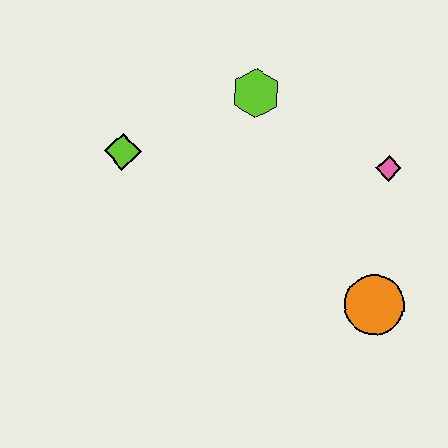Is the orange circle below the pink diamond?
Yes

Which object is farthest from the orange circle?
The lime diamond is farthest from the orange circle.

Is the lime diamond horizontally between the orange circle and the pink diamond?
No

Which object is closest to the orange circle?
The pink diamond is closest to the orange circle.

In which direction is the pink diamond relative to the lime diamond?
The pink diamond is to the right of the lime diamond.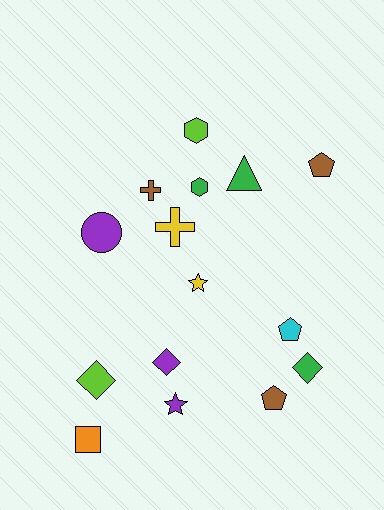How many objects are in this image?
There are 15 objects.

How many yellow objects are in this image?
There are 2 yellow objects.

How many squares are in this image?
There is 1 square.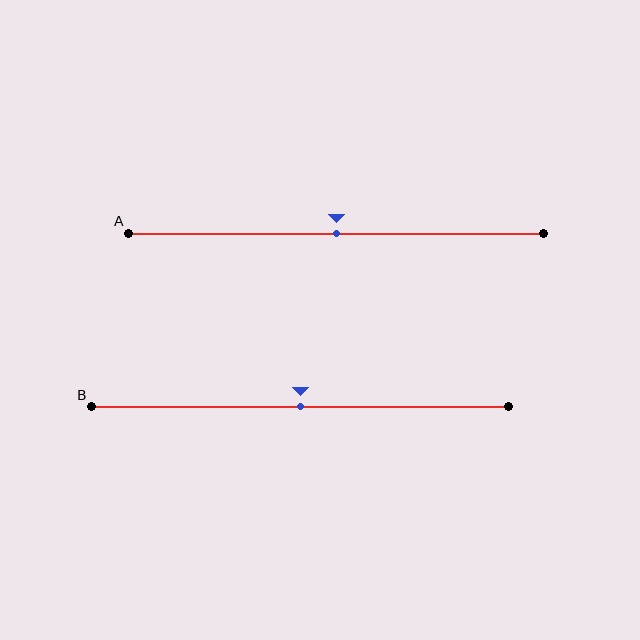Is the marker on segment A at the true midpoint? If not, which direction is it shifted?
Yes, the marker on segment A is at the true midpoint.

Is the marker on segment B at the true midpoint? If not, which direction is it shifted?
Yes, the marker on segment B is at the true midpoint.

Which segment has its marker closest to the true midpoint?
Segment A has its marker closest to the true midpoint.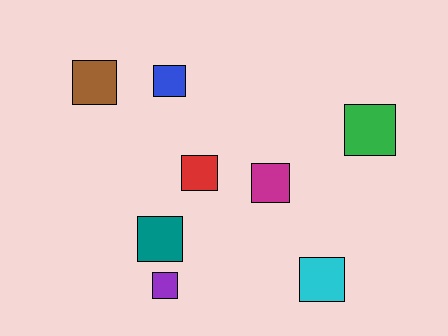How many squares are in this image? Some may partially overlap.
There are 8 squares.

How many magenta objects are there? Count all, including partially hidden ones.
There is 1 magenta object.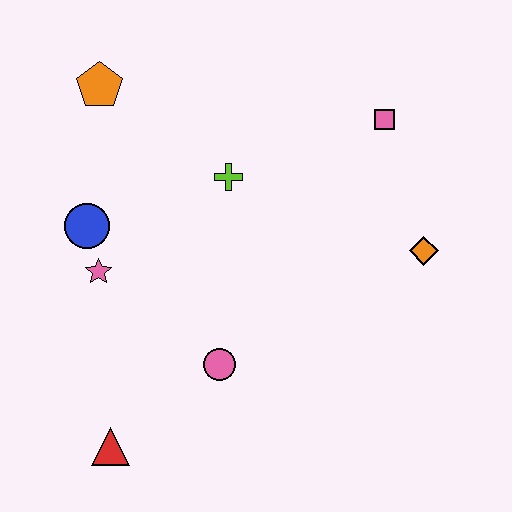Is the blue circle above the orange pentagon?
No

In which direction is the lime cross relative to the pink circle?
The lime cross is above the pink circle.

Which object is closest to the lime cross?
The blue circle is closest to the lime cross.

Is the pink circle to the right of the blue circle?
Yes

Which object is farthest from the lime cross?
The red triangle is farthest from the lime cross.